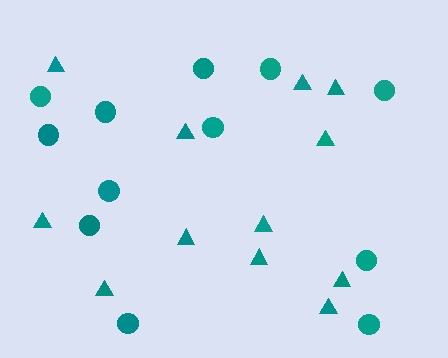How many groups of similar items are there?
There are 2 groups: one group of triangles (12) and one group of circles (12).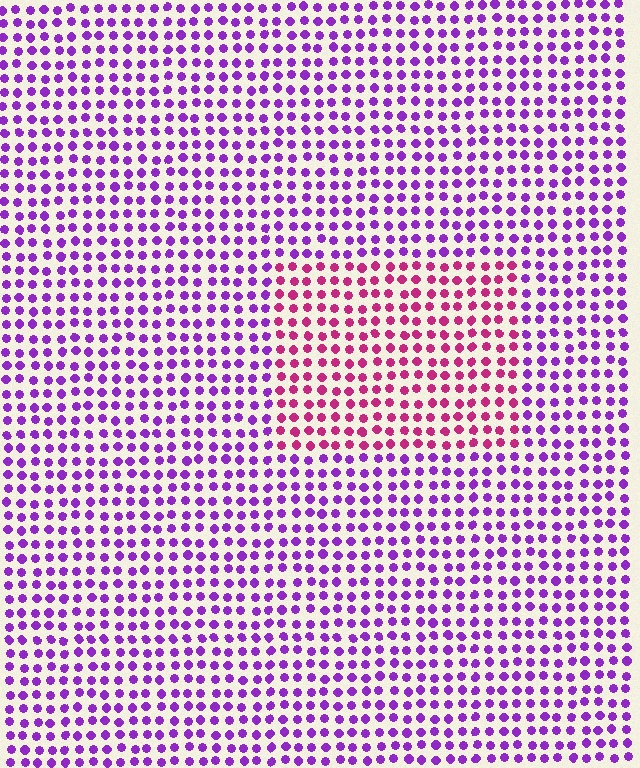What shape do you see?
I see a rectangle.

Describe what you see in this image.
The image is filled with small purple elements in a uniform arrangement. A rectangle-shaped region is visible where the elements are tinted to a slightly different hue, forming a subtle color boundary.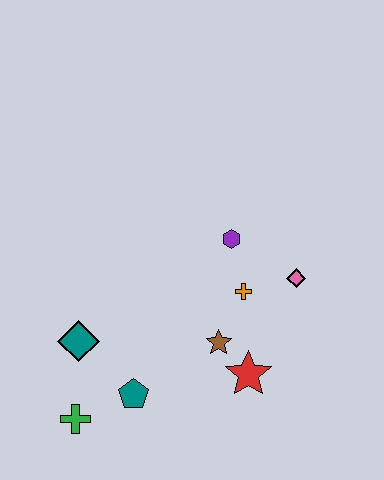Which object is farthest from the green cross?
The pink diamond is farthest from the green cross.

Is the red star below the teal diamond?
Yes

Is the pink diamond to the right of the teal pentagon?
Yes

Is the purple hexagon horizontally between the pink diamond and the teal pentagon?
Yes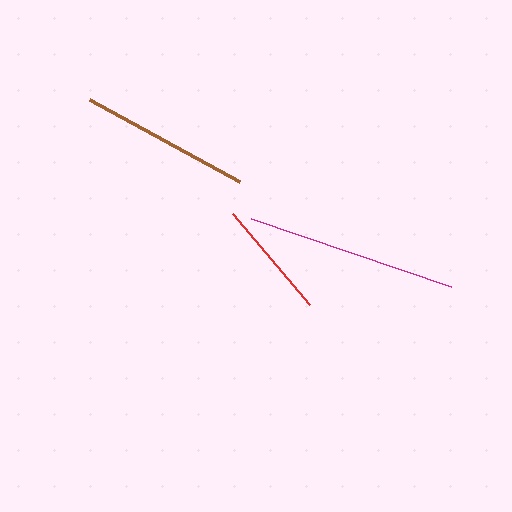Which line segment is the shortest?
The red line is the shortest at approximately 119 pixels.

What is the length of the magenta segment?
The magenta segment is approximately 211 pixels long.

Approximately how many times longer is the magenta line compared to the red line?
The magenta line is approximately 1.8 times the length of the red line.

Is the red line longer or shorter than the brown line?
The brown line is longer than the red line.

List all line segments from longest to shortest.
From longest to shortest: magenta, brown, red.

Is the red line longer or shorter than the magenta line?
The magenta line is longer than the red line.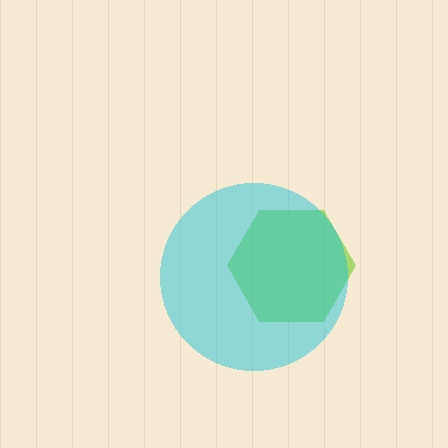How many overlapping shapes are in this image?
There are 2 overlapping shapes in the image.